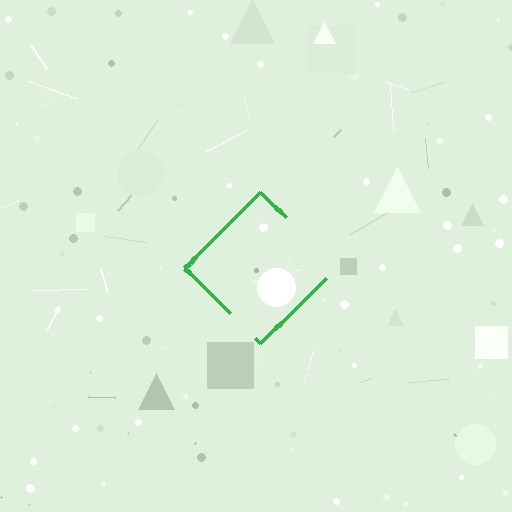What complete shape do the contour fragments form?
The contour fragments form a diamond.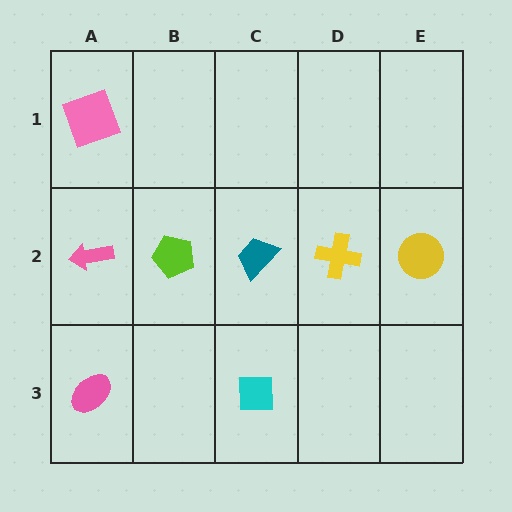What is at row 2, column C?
A teal trapezoid.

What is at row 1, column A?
A pink square.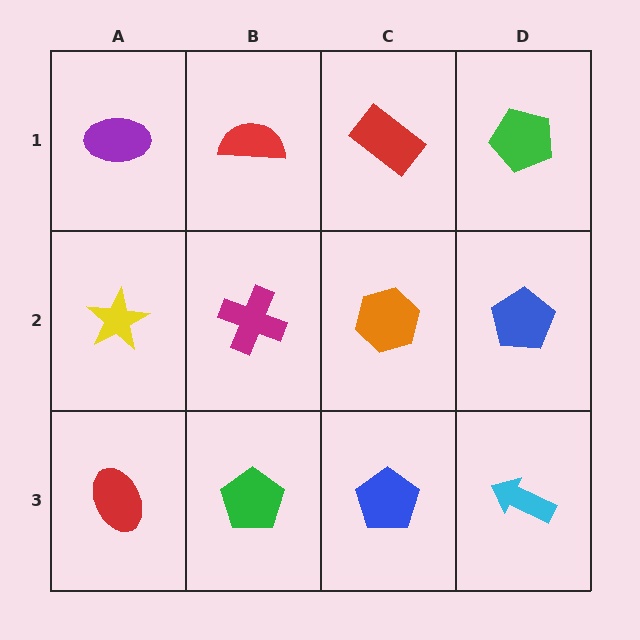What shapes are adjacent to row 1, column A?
A yellow star (row 2, column A), a red semicircle (row 1, column B).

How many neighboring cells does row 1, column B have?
3.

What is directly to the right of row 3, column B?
A blue pentagon.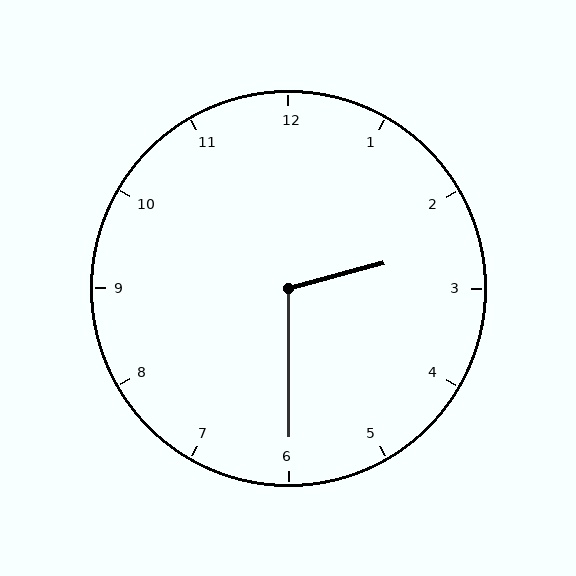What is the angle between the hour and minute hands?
Approximately 105 degrees.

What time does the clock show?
2:30.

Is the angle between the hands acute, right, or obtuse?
It is obtuse.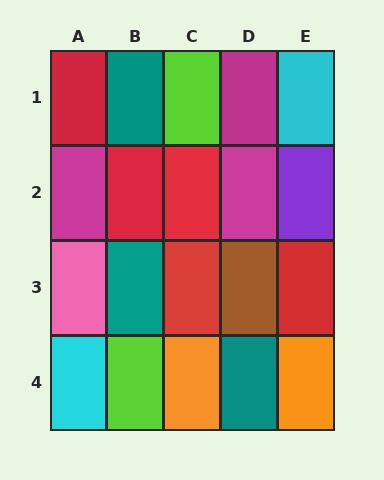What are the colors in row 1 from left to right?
Red, teal, lime, magenta, cyan.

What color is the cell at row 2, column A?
Magenta.